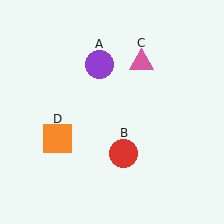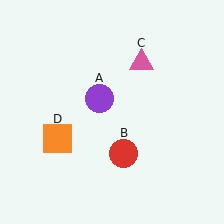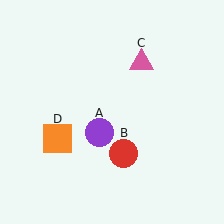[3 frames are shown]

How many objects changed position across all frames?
1 object changed position: purple circle (object A).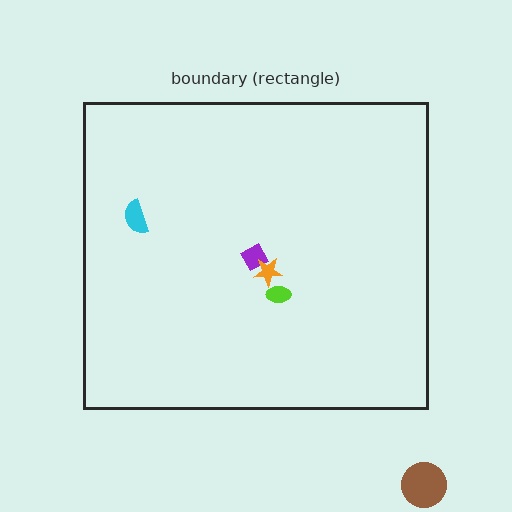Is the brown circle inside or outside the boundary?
Outside.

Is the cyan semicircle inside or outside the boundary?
Inside.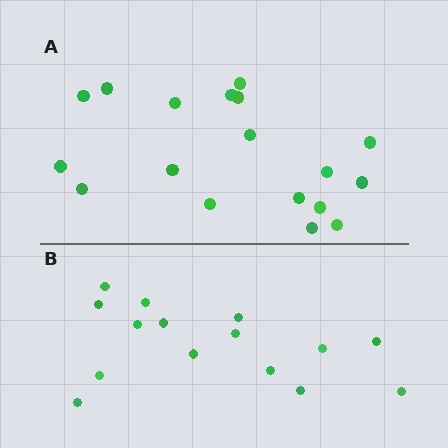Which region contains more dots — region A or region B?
Region A (the top region) has more dots.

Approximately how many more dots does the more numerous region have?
Region A has just a few more — roughly 2 or 3 more dots than region B.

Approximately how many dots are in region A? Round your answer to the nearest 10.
About 20 dots. (The exact count is 18, which rounds to 20.)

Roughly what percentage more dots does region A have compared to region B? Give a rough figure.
About 20% more.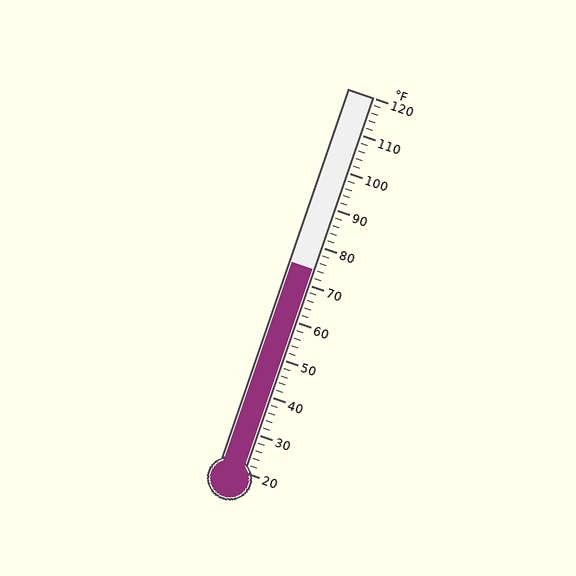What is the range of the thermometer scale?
The thermometer scale ranges from 20°F to 120°F.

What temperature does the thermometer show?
The thermometer shows approximately 74°F.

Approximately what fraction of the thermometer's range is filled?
The thermometer is filled to approximately 55% of its range.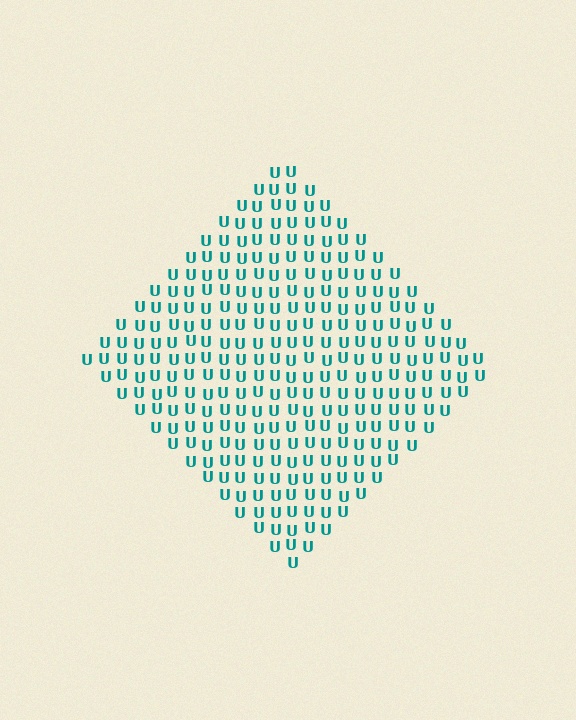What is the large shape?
The large shape is a diamond.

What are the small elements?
The small elements are letter U's.